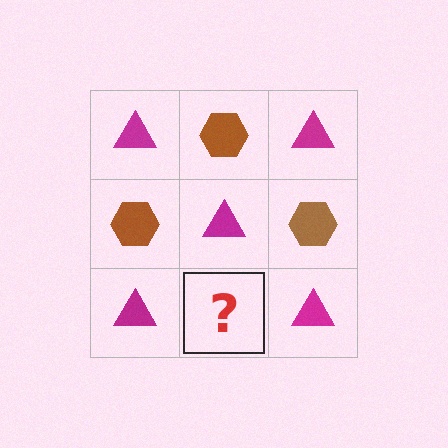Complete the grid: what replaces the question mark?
The question mark should be replaced with a brown hexagon.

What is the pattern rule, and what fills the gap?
The rule is that it alternates magenta triangle and brown hexagon in a checkerboard pattern. The gap should be filled with a brown hexagon.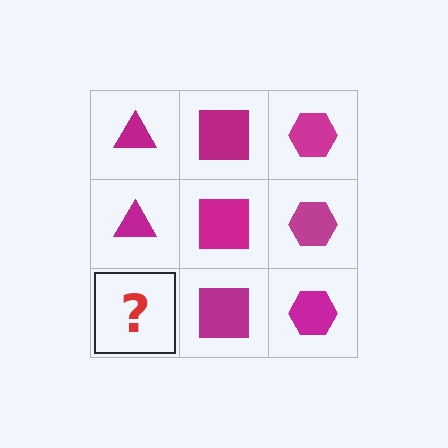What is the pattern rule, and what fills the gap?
The rule is that each column has a consistent shape. The gap should be filled with a magenta triangle.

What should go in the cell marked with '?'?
The missing cell should contain a magenta triangle.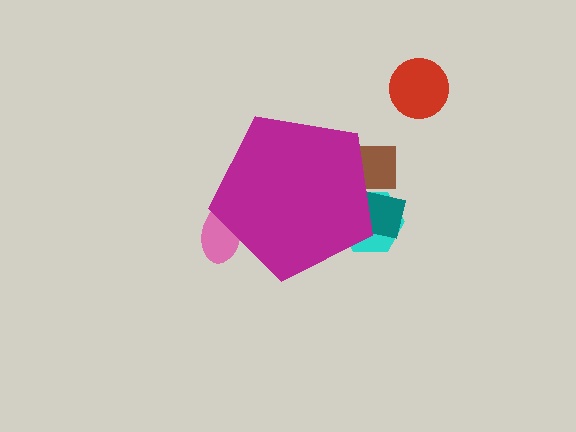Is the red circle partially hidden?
No, the red circle is fully visible.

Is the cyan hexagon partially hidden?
Yes, the cyan hexagon is partially hidden behind the magenta pentagon.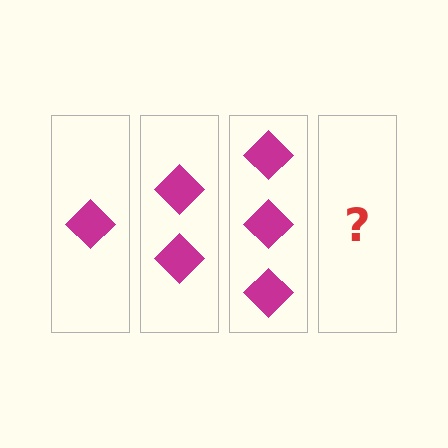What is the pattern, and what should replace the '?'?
The pattern is that each step adds one more diamond. The '?' should be 4 diamonds.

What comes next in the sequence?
The next element should be 4 diamonds.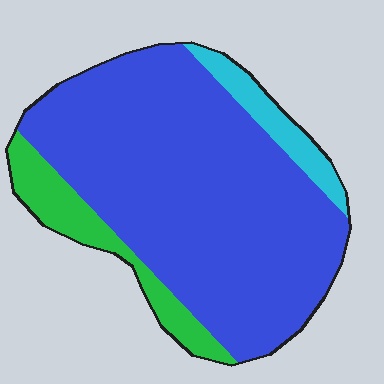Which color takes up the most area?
Blue, at roughly 80%.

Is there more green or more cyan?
Green.